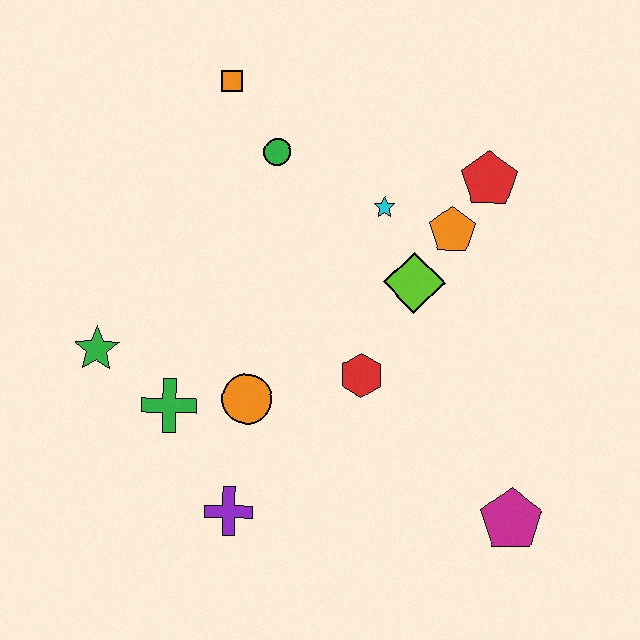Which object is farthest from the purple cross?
The orange square is farthest from the purple cross.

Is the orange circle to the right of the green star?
Yes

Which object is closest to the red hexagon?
The lime diamond is closest to the red hexagon.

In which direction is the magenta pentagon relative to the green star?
The magenta pentagon is to the right of the green star.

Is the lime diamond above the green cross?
Yes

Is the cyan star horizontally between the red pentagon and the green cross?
Yes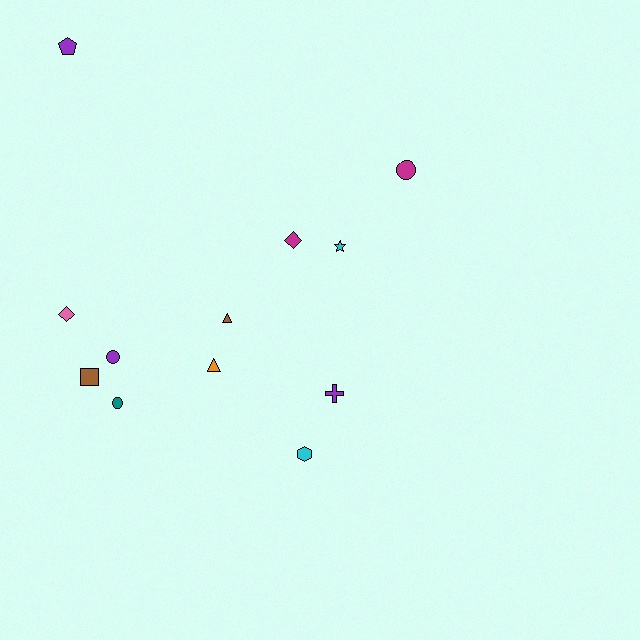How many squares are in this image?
There is 1 square.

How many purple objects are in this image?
There are 3 purple objects.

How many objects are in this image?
There are 12 objects.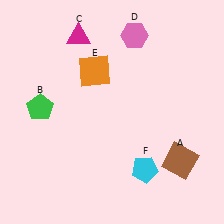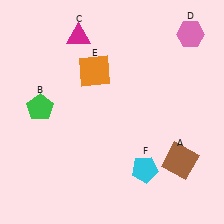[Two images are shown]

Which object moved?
The pink hexagon (D) moved right.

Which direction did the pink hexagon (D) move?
The pink hexagon (D) moved right.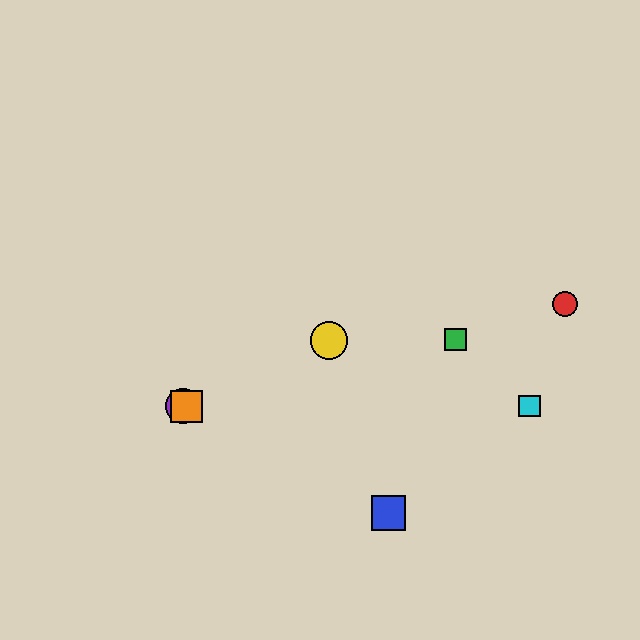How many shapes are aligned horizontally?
3 shapes (the purple circle, the orange square, the cyan square) are aligned horizontally.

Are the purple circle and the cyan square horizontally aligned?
Yes, both are at y≈406.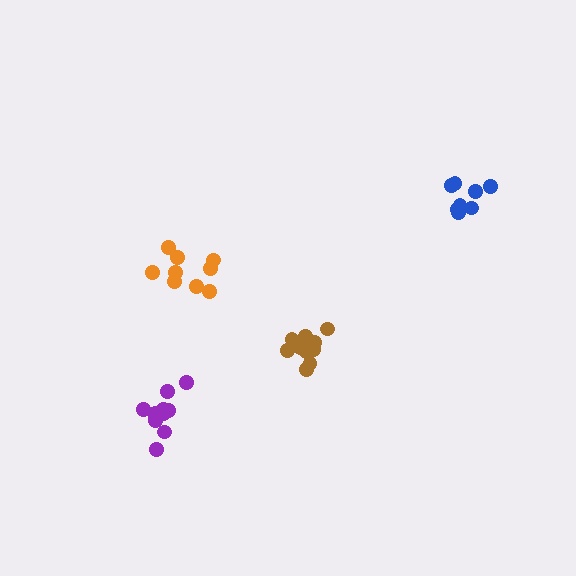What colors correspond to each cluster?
The clusters are colored: orange, purple, blue, brown.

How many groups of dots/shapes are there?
There are 4 groups.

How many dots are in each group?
Group 1: 9 dots, Group 2: 13 dots, Group 3: 8 dots, Group 4: 12 dots (42 total).